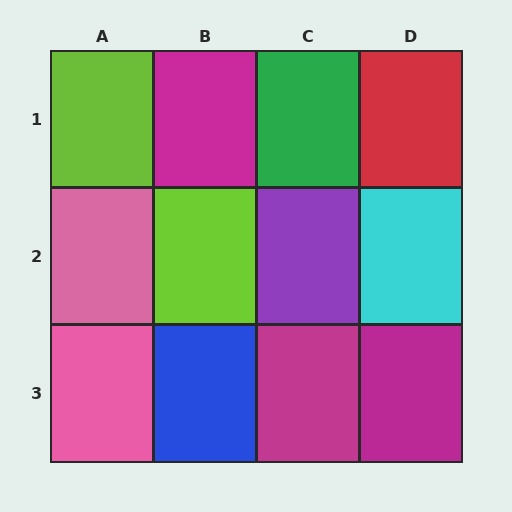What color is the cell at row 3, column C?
Magenta.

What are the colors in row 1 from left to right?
Lime, magenta, green, red.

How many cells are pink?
2 cells are pink.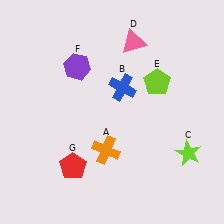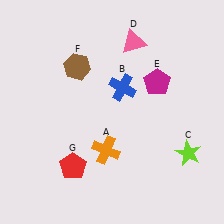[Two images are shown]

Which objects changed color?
E changed from lime to magenta. F changed from purple to brown.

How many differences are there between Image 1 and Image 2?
There are 2 differences between the two images.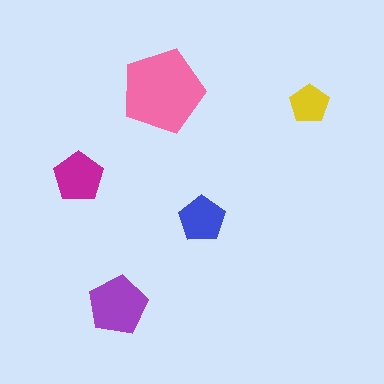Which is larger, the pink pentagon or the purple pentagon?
The pink one.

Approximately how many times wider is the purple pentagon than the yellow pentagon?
About 1.5 times wider.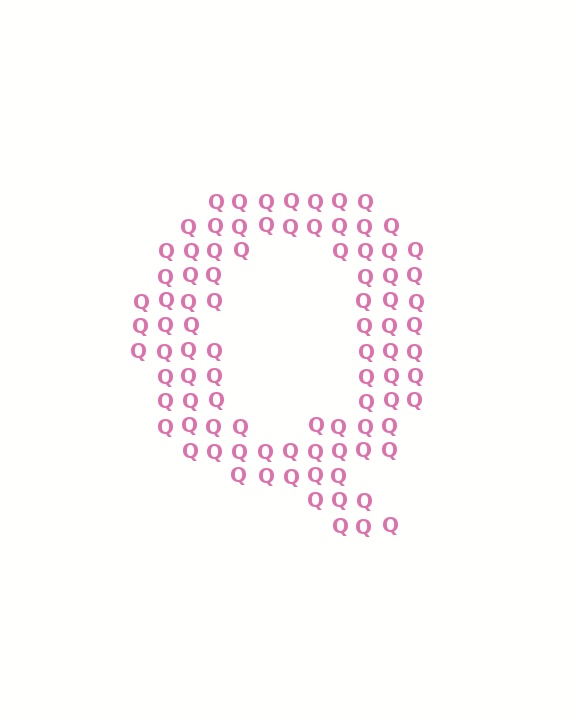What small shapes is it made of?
It is made of small letter Q's.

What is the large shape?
The large shape is the letter Q.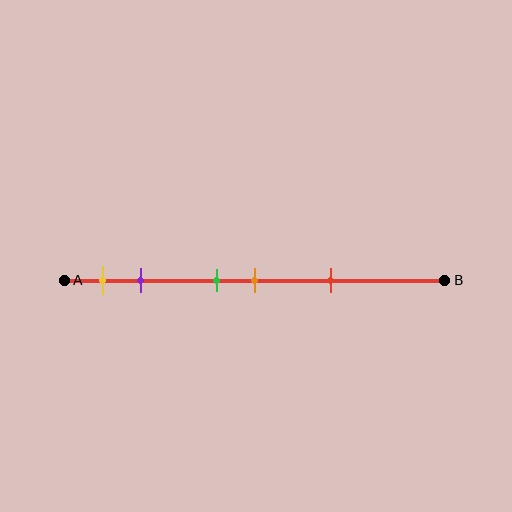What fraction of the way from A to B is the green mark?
The green mark is approximately 40% (0.4) of the way from A to B.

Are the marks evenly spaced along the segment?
No, the marks are not evenly spaced.